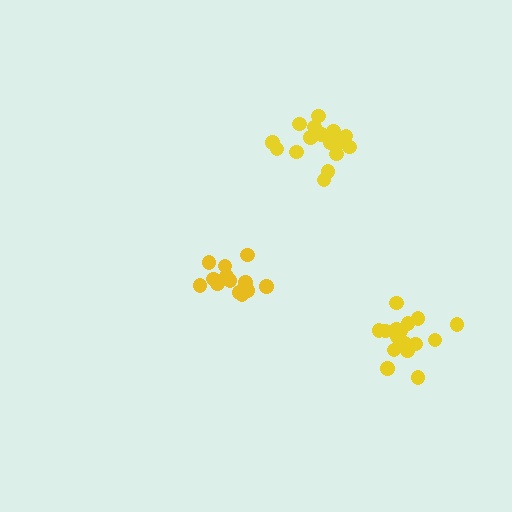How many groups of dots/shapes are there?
There are 3 groups.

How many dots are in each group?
Group 1: 13 dots, Group 2: 16 dots, Group 3: 16 dots (45 total).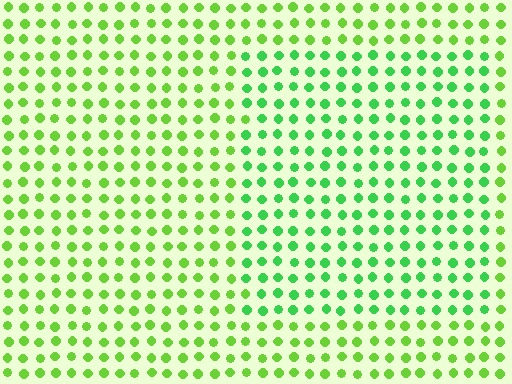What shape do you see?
I see a rectangle.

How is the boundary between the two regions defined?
The boundary is defined purely by a slight shift in hue (about 28 degrees). Spacing, size, and orientation are identical on both sides.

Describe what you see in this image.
The image is filled with small lime elements in a uniform arrangement. A rectangle-shaped region is visible where the elements are tinted to a slightly different hue, forming a subtle color boundary.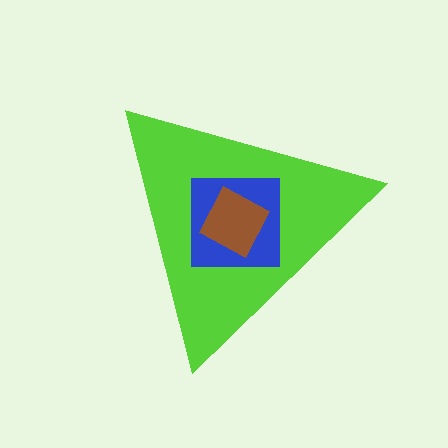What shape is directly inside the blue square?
The brown diamond.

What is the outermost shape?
The lime triangle.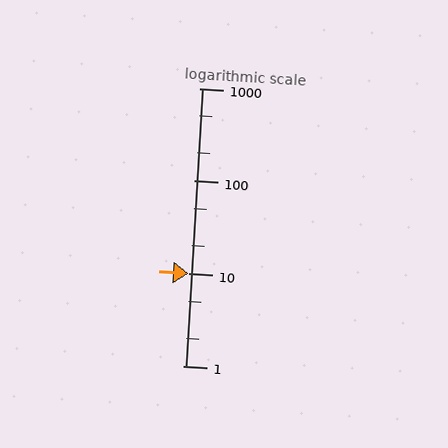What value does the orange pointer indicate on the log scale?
The pointer indicates approximately 9.9.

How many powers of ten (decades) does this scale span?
The scale spans 3 decades, from 1 to 1000.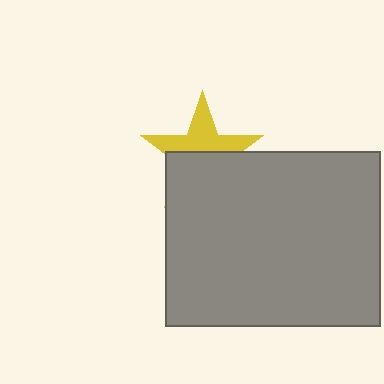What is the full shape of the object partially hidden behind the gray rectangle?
The partially hidden object is a yellow star.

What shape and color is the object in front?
The object in front is a gray rectangle.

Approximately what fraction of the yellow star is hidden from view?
Roughly 52% of the yellow star is hidden behind the gray rectangle.